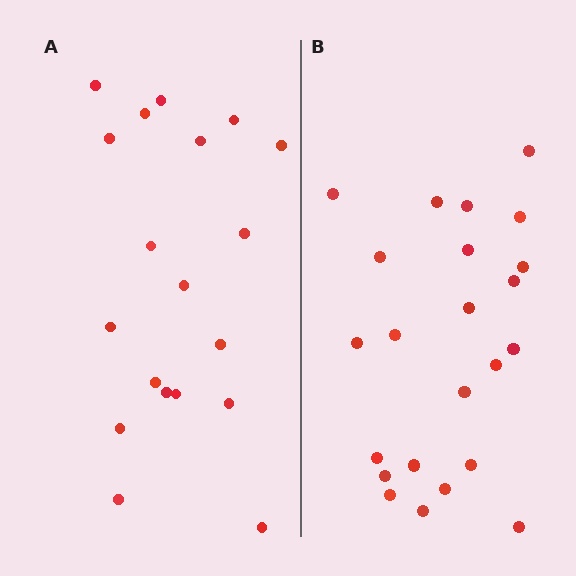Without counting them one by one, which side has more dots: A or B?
Region B (the right region) has more dots.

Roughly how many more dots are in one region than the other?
Region B has about 4 more dots than region A.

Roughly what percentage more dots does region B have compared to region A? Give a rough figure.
About 20% more.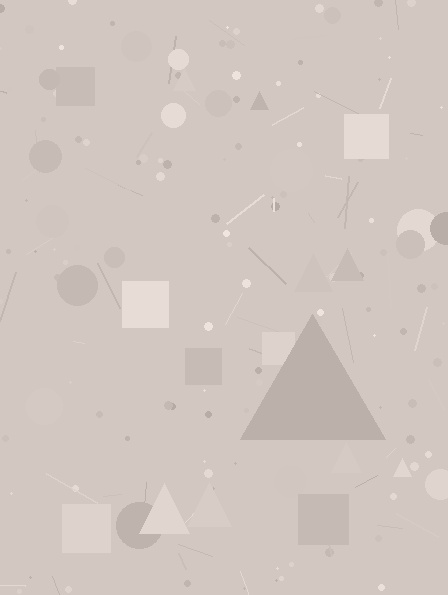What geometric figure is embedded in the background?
A triangle is embedded in the background.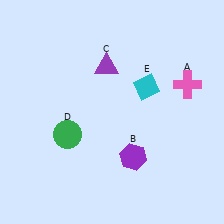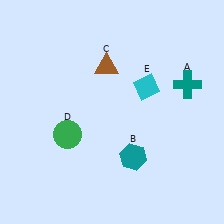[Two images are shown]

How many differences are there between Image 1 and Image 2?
There are 3 differences between the two images.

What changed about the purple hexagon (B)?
In Image 1, B is purple. In Image 2, it changed to teal.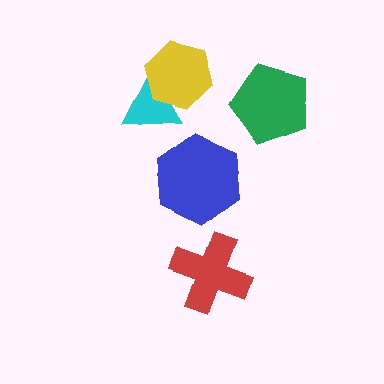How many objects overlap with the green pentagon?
0 objects overlap with the green pentagon.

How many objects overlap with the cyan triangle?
1 object overlaps with the cyan triangle.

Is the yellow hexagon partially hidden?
No, no other shape covers it.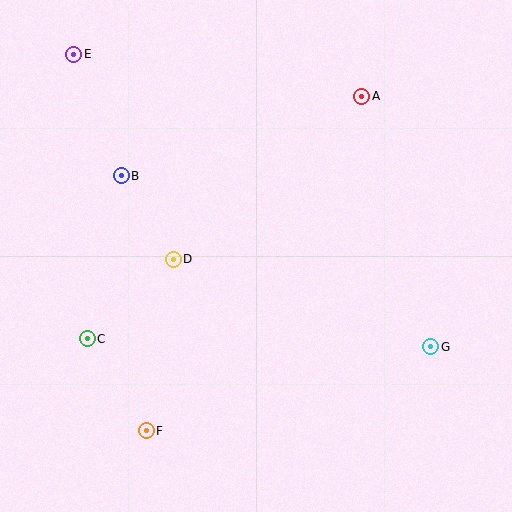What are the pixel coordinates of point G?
Point G is at (431, 347).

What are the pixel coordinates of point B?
Point B is at (121, 176).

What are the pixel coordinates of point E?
Point E is at (74, 54).